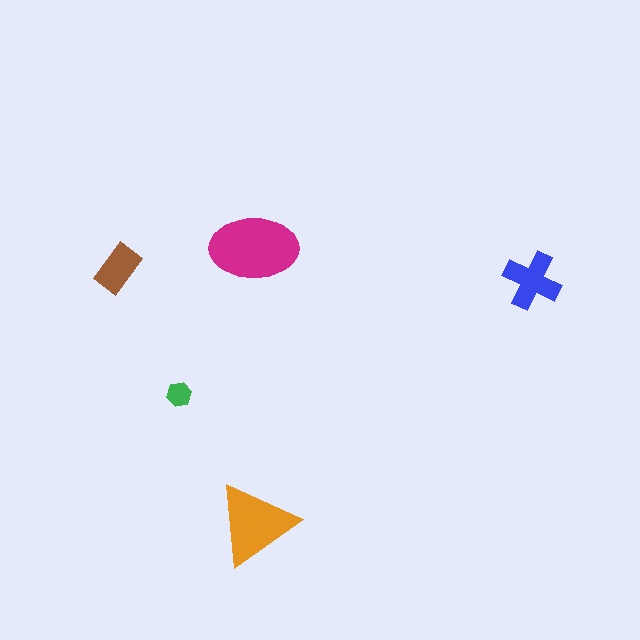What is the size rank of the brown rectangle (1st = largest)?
4th.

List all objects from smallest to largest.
The green hexagon, the brown rectangle, the blue cross, the orange triangle, the magenta ellipse.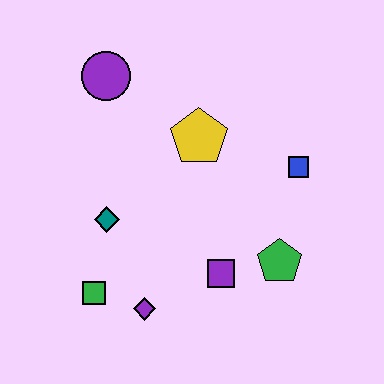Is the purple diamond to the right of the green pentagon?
No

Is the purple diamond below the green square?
Yes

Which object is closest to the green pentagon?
The purple square is closest to the green pentagon.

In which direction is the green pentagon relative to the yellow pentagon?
The green pentagon is below the yellow pentagon.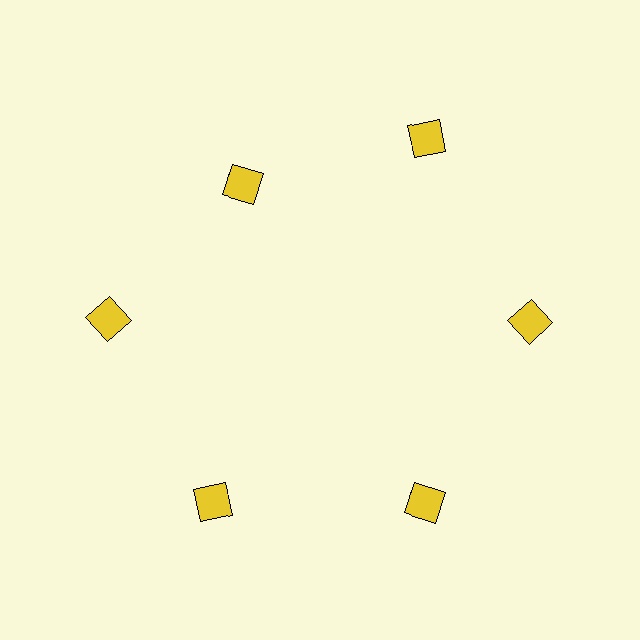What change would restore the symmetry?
The symmetry would be restored by moving it outward, back onto the ring so that all 6 squares sit at equal angles and equal distance from the center.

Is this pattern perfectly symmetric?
No. The 6 yellow squares are arranged in a ring, but one element near the 11 o'clock position is pulled inward toward the center, breaking the 6-fold rotational symmetry.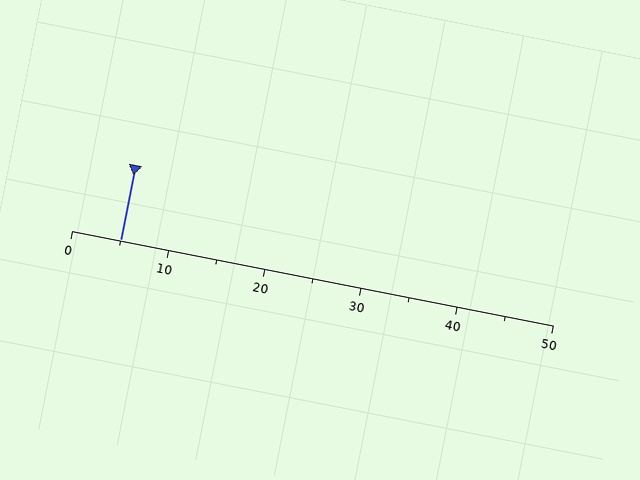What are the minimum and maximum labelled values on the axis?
The axis runs from 0 to 50.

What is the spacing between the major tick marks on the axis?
The major ticks are spaced 10 apart.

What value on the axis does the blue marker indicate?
The marker indicates approximately 5.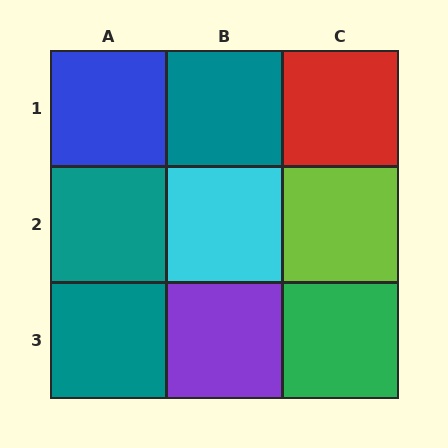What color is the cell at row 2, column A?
Teal.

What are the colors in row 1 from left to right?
Blue, teal, red.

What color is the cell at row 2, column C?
Lime.